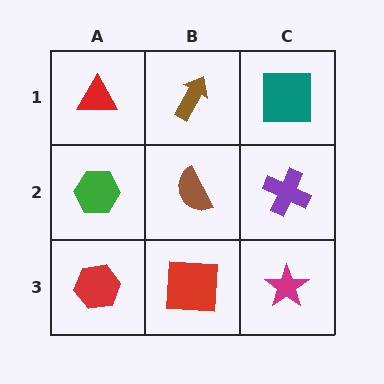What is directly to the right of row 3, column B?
A magenta star.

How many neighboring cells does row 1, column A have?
2.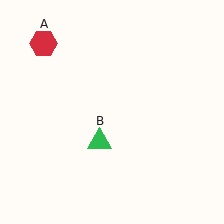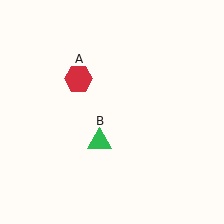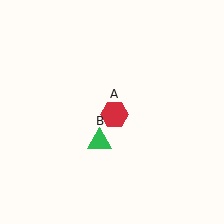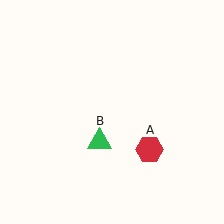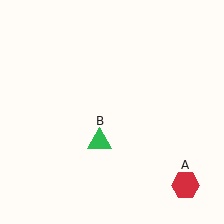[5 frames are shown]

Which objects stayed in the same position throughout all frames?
Green triangle (object B) remained stationary.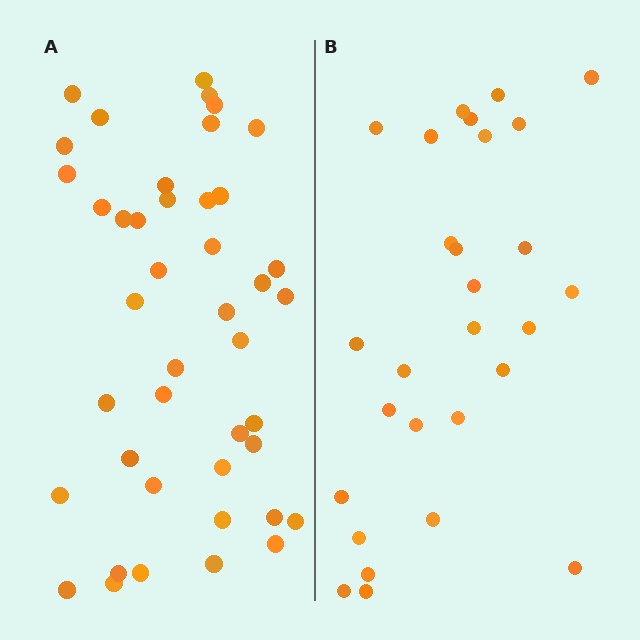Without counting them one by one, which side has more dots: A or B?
Region A (the left region) has more dots.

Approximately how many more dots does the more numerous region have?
Region A has approximately 15 more dots than region B.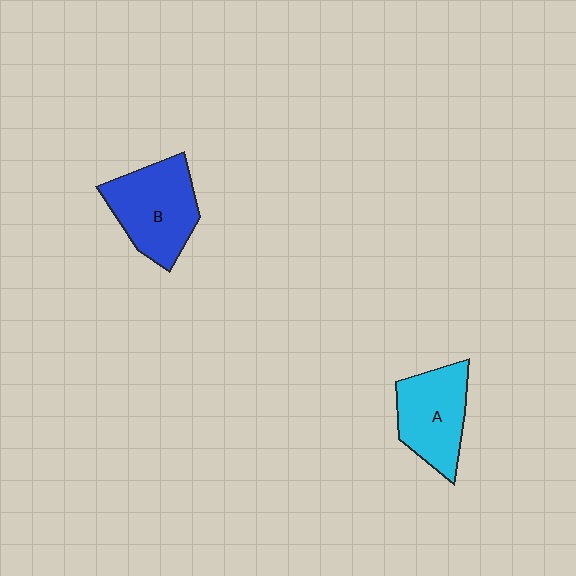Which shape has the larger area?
Shape B (blue).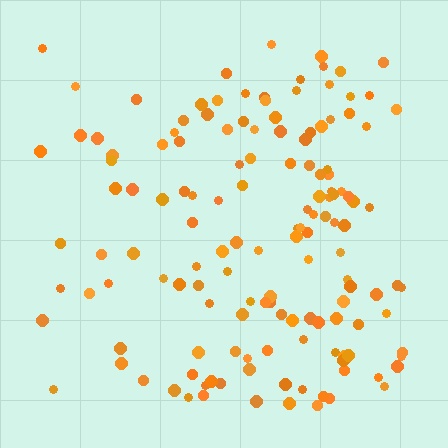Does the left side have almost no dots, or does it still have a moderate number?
Still a moderate number, just noticeably fewer than the right.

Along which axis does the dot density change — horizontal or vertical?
Horizontal.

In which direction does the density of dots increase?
From left to right, with the right side densest.